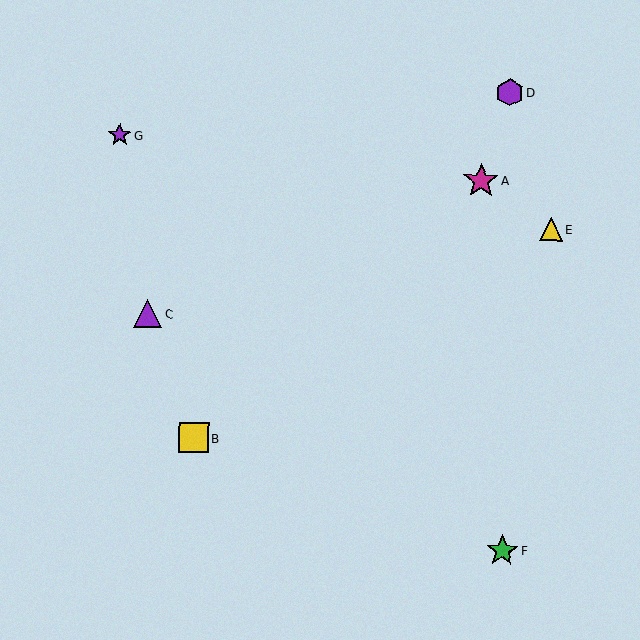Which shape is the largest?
The magenta star (labeled A) is the largest.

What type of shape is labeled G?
Shape G is a purple star.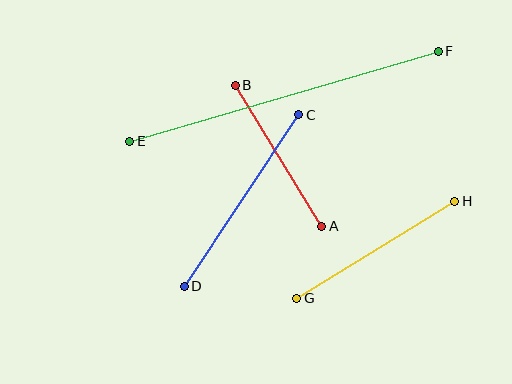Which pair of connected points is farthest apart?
Points E and F are farthest apart.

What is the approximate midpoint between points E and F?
The midpoint is at approximately (284, 96) pixels.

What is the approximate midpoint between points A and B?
The midpoint is at approximately (278, 156) pixels.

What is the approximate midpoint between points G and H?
The midpoint is at approximately (376, 250) pixels.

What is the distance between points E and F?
The distance is approximately 321 pixels.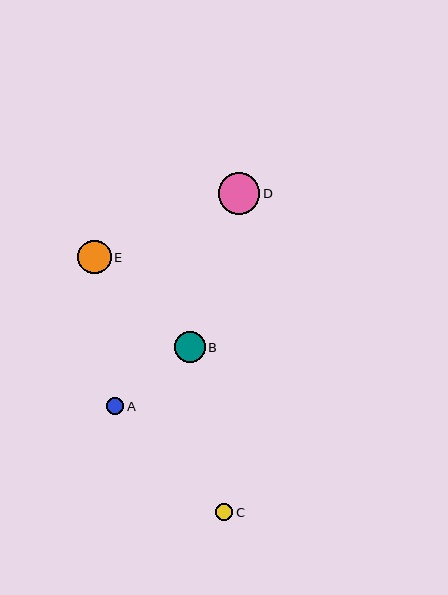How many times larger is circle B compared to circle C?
Circle B is approximately 1.8 times the size of circle C.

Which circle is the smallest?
Circle A is the smallest with a size of approximately 17 pixels.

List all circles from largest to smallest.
From largest to smallest: D, E, B, C, A.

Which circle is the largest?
Circle D is the largest with a size of approximately 41 pixels.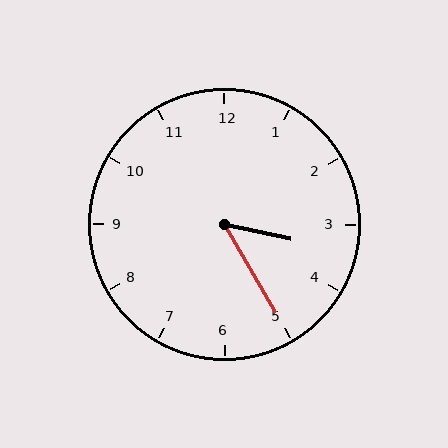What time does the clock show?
3:25.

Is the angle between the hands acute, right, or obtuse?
It is acute.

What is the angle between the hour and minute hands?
Approximately 48 degrees.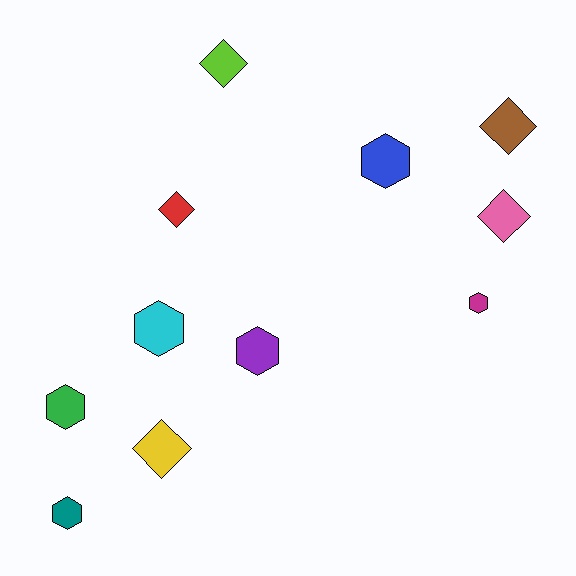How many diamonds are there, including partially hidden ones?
There are 5 diamonds.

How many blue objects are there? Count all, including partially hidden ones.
There is 1 blue object.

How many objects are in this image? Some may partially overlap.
There are 11 objects.